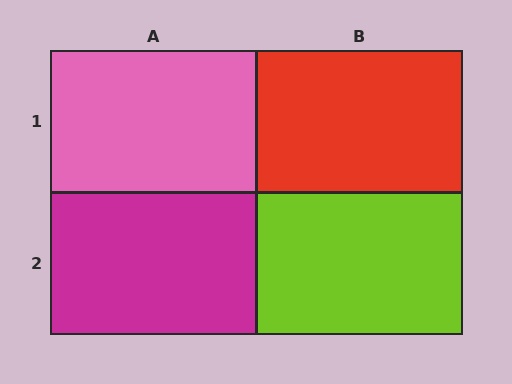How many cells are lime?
1 cell is lime.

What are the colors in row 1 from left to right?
Pink, red.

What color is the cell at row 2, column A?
Magenta.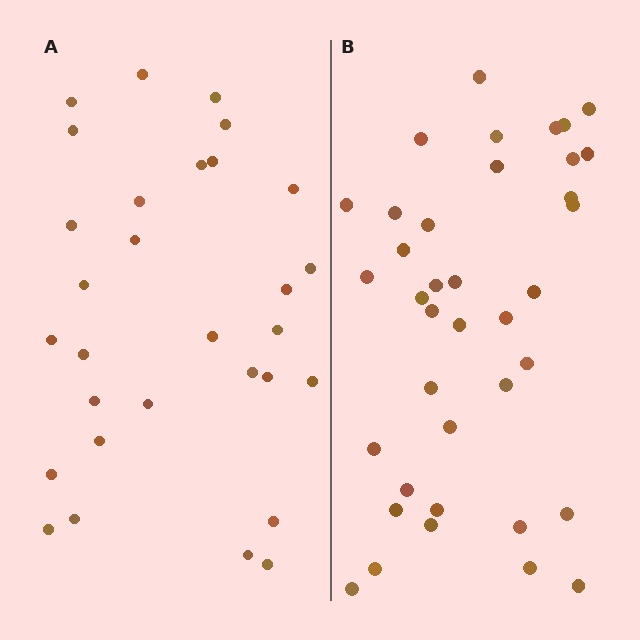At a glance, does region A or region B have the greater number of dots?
Region B (the right region) has more dots.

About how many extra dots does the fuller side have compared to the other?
Region B has roughly 8 or so more dots than region A.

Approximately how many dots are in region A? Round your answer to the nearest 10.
About 30 dots.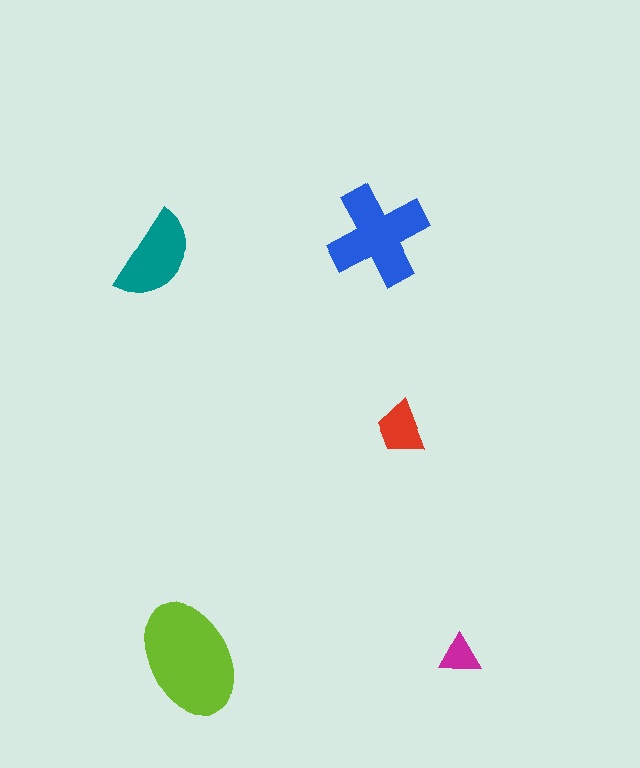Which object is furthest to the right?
The magenta triangle is rightmost.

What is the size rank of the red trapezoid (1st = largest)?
4th.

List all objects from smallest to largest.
The magenta triangle, the red trapezoid, the teal semicircle, the blue cross, the lime ellipse.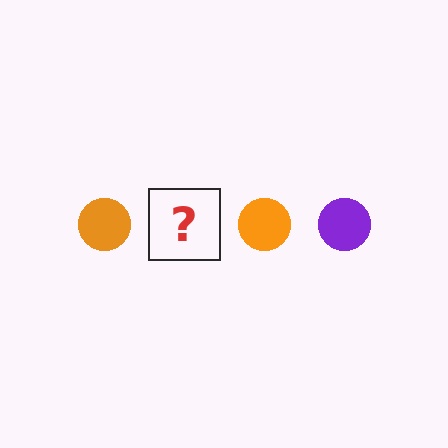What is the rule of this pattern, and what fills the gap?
The rule is that the pattern cycles through orange, purple circles. The gap should be filled with a purple circle.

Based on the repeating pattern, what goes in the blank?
The blank should be a purple circle.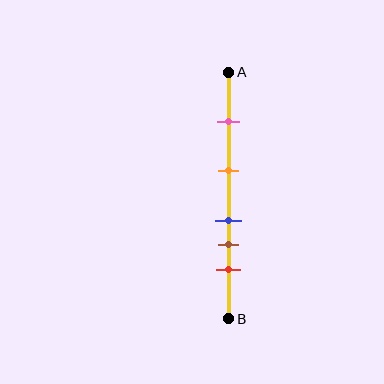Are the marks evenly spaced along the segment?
No, the marks are not evenly spaced.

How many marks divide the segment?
There are 5 marks dividing the segment.